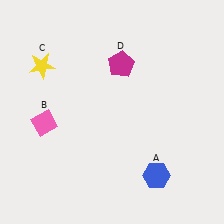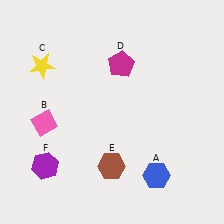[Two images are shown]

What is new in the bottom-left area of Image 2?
A purple hexagon (F) was added in the bottom-left area of Image 2.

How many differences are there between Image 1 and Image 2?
There are 2 differences between the two images.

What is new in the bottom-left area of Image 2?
A brown hexagon (E) was added in the bottom-left area of Image 2.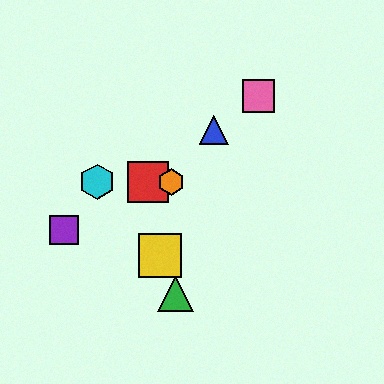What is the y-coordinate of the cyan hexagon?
The cyan hexagon is at y≈182.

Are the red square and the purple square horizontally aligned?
No, the red square is at y≈182 and the purple square is at y≈230.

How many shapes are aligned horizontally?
3 shapes (the red square, the orange hexagon, the cyan hexagon) are aligned horizontally.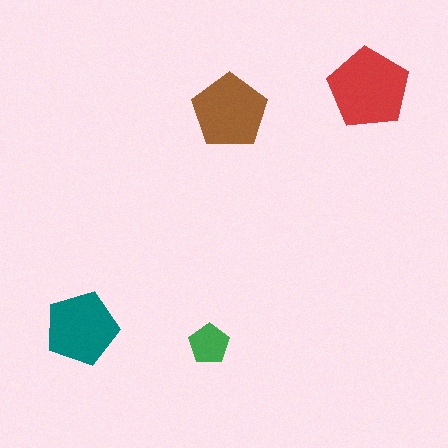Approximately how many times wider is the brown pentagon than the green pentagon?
About 2 times wider.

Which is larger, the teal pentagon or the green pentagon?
The teal one.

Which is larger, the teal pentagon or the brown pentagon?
The brown one.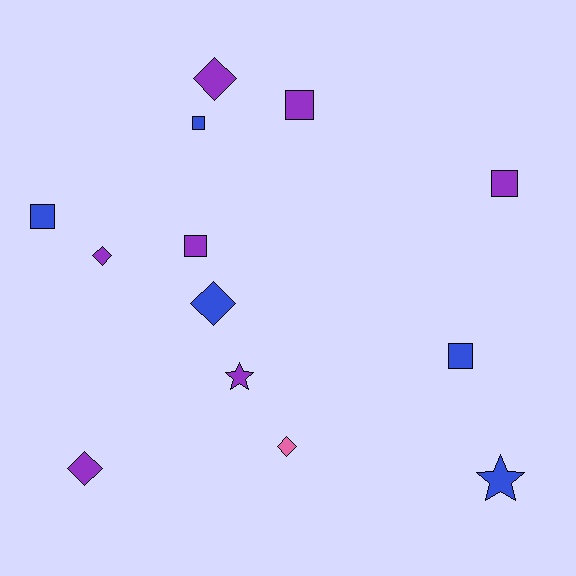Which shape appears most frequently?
Square, with 6 objects.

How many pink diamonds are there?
There is 1 pink diamond.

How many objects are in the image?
There are 13 objects.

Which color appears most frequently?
Purple, with 7 objects.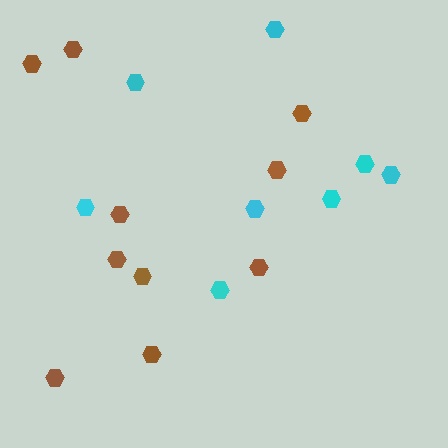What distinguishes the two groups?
There are 2 groups: one group of brown hexagons (10) and one group of cyan hexagons (8).